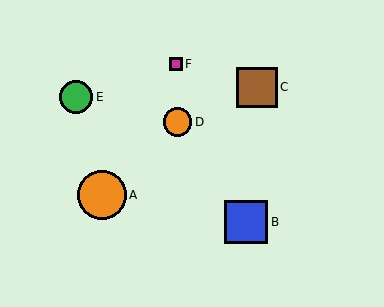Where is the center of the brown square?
The center of the brown square is at (257, 87).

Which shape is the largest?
The orange circle (labeled A) is the largest.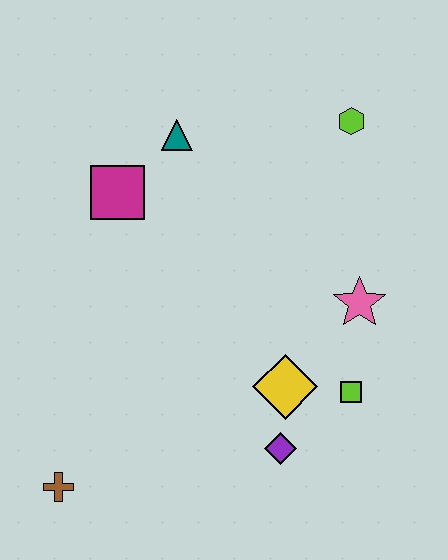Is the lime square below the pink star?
Yes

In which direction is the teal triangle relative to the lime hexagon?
The teal triangle is to the left of the lime hexagon.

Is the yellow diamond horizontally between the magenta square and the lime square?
Yes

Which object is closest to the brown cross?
The purple diamond is closest to the brown cross.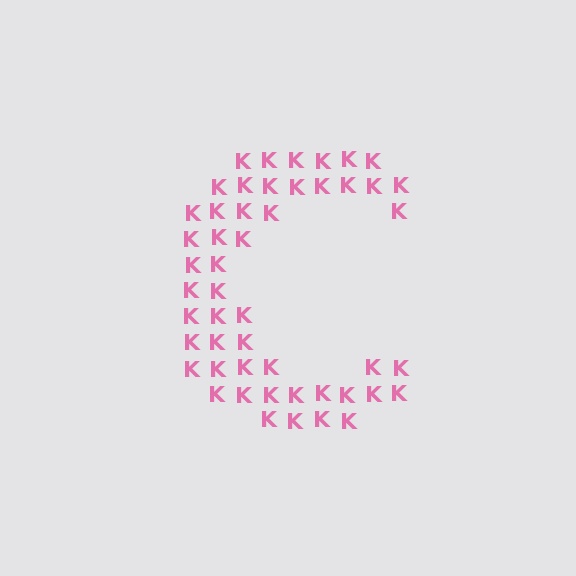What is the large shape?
The large shape is the letter C.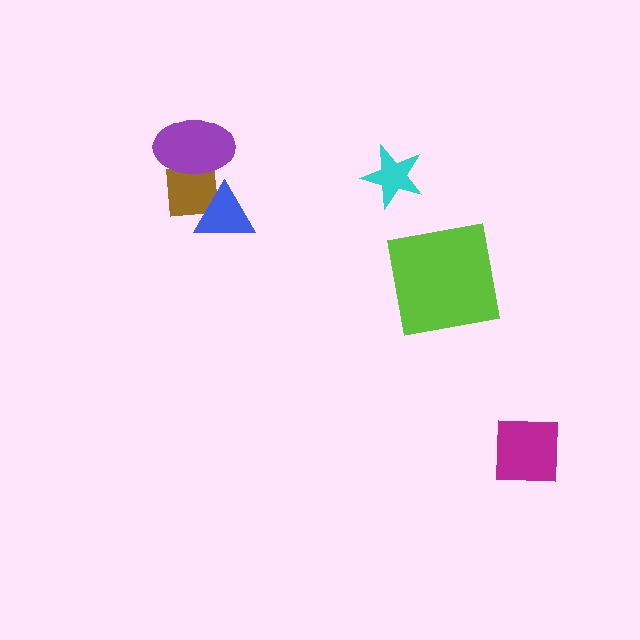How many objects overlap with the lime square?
0 objects overlap with the lime square.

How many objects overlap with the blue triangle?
1 object overlaps with the blue triangle.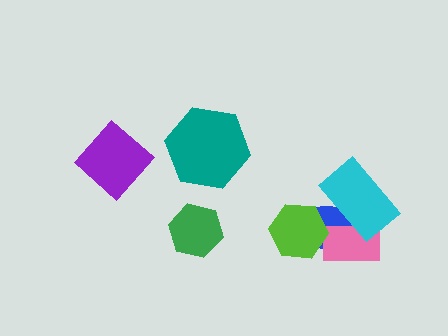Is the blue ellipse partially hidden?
Yes, it is partially covered by another shape.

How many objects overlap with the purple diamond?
0 objects overlap with the purple diamond.